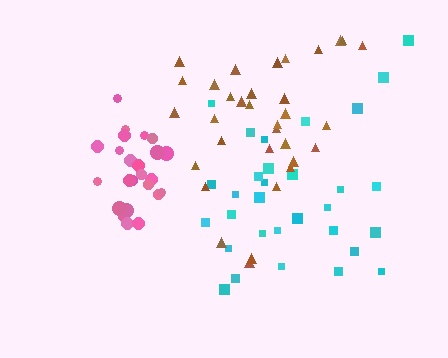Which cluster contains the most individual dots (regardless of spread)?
Brown (33).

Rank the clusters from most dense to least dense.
pink, brown, cyan.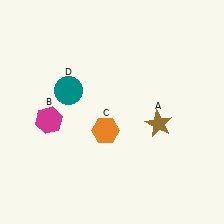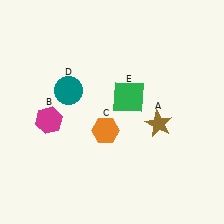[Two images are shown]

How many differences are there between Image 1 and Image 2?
There is 1 difference between the two images.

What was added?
A green square (E) was added in Image 2.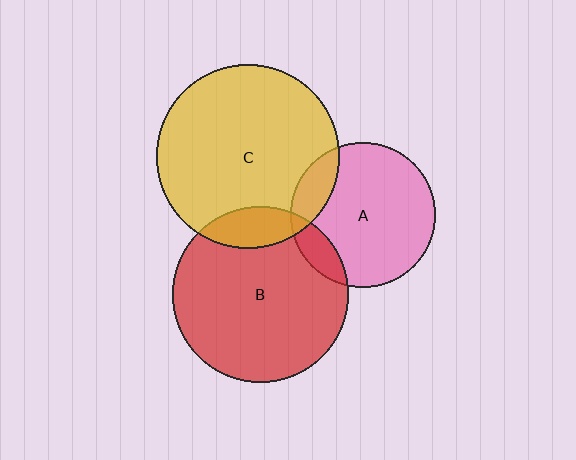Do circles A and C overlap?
Yes.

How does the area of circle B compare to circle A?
Approximately 1.5 times.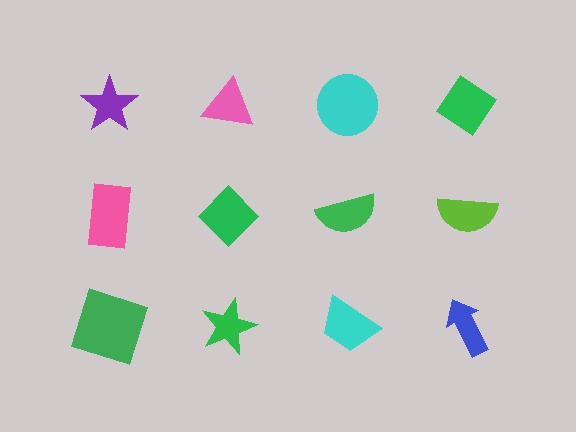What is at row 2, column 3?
A green semicircle.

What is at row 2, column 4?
A lime semicircle.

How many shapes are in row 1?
4 shapes.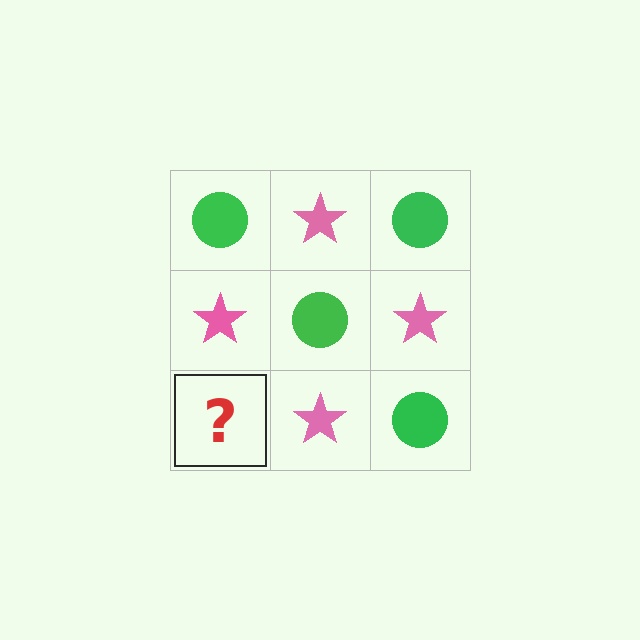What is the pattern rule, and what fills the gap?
The rule is that it alternates green circle and pink star in a checkerboard pattern. The gap should be filled with a green circle.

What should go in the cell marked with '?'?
The missing cell should contain a green circle.